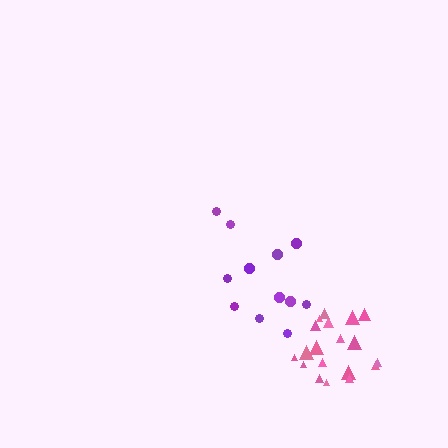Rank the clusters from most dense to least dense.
pink, purple.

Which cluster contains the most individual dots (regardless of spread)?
Pink (20).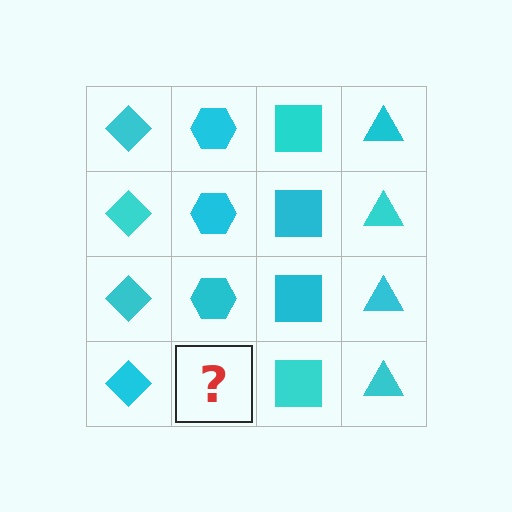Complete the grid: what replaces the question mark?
The question mark should be replaced with a cyan hexagon.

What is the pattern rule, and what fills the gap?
The rule is that each column has a consistent shape. The gap should be filled with a cyan hexagon.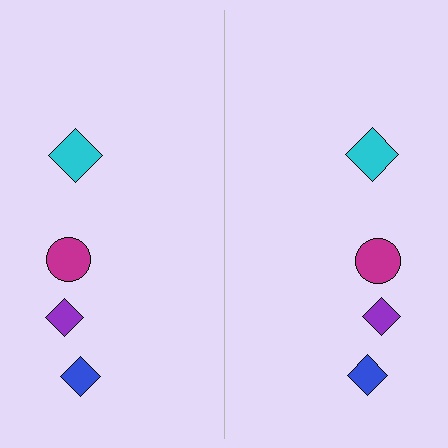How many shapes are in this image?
There are 8 shapes in this image.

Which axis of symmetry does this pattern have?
The pattern has a vertical axis of symmetry running through the center of the image.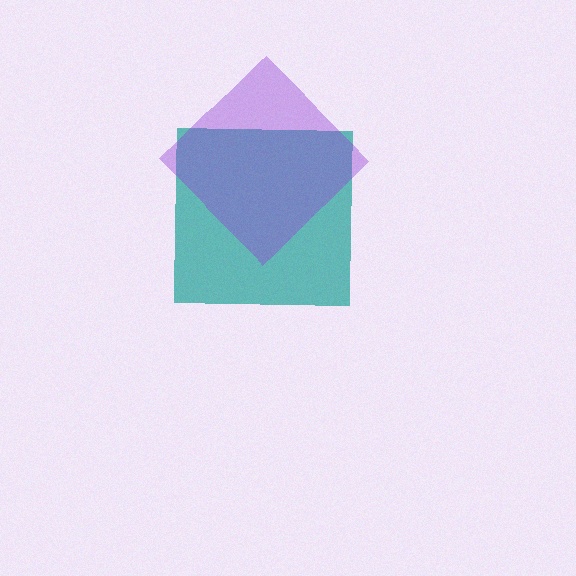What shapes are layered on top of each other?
The layered shapes are: a teal square, a purple diamond.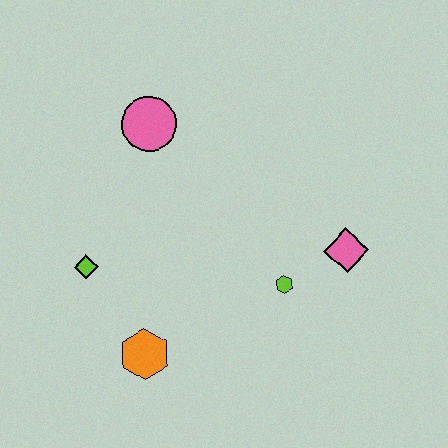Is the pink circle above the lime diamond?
Yes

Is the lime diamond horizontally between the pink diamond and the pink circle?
No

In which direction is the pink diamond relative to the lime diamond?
The pink diamond is to the right of the lime diamond.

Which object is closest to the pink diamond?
The lime hexagon is closest to the pink diamond.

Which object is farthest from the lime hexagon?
The pink circle is farthest from the lime hexagon.